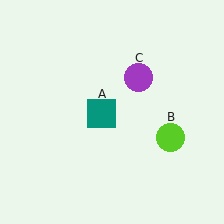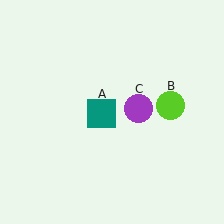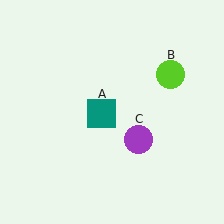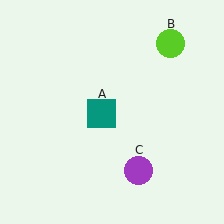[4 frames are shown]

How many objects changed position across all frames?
2 objects changed position: lime circle (object B), purple circle (object C).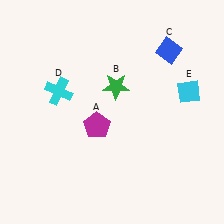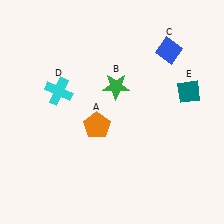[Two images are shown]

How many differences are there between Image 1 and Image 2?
There are 2 differences between the two images.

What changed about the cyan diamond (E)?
In Image 1, E is cyan. In Image 2, it changed to teal.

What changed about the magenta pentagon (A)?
In Image 1, A is magenta. In Image 2, it changed to orange.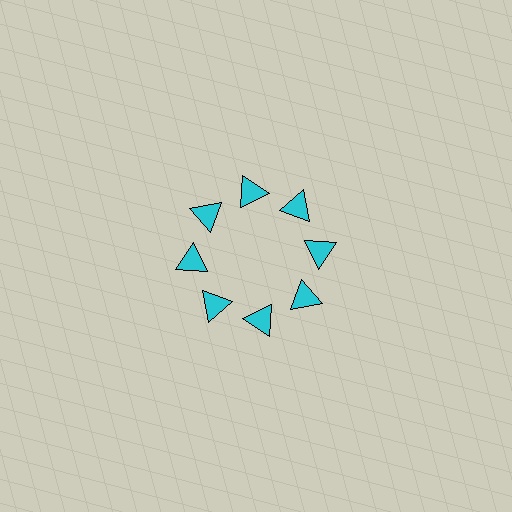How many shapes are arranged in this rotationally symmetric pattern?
There are 8 shapes, arranged in 8 groups of 1.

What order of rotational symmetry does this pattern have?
This pattern has 8-fold rotational symmetry.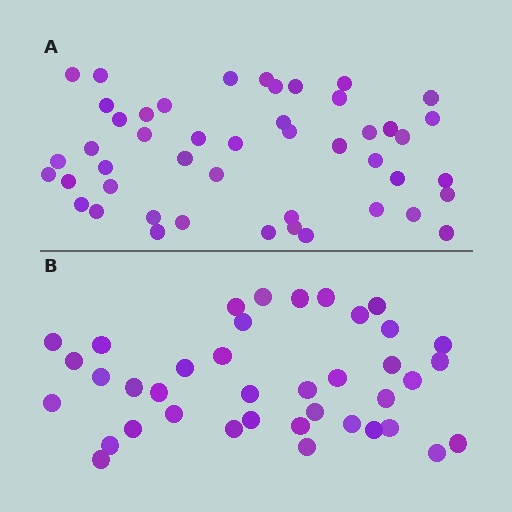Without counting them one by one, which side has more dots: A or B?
Region A (the top region) has more dots.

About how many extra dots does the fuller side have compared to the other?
Region A has roughly 8 or so more dots than region B.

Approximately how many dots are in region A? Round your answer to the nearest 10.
About 50 dots. (The exact count is 47, which rounds to 50.)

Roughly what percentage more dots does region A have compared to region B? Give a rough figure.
About 20% more.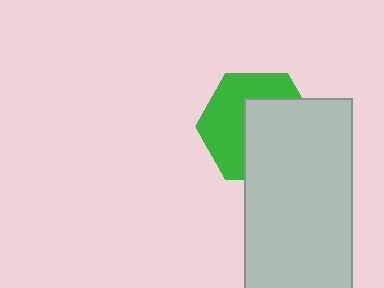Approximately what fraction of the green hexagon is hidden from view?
Roughly 52% of the green hexagon is hidden behind the light gray rectangle.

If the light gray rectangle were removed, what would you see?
You would see the complete green hexagon.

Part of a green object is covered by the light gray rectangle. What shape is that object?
It is a hexagon.